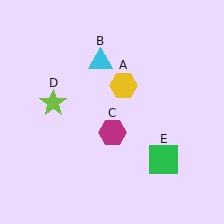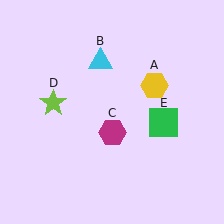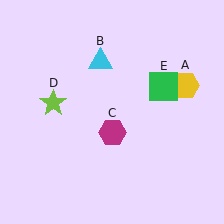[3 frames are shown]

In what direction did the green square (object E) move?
The green square (object E) moved up.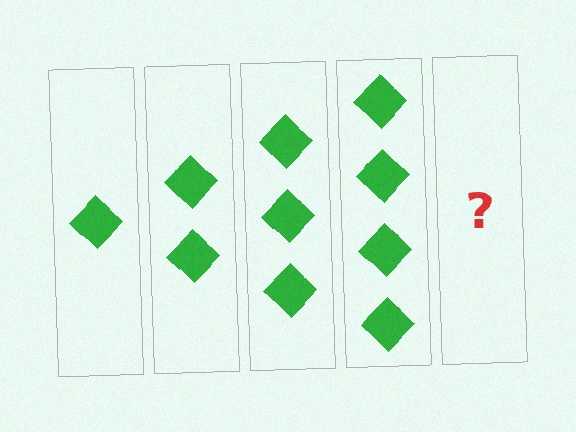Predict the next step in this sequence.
The next step is 5 diamonds.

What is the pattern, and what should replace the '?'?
The pattern is that each step adds one more diamond. The '?' should be 5 diamonds.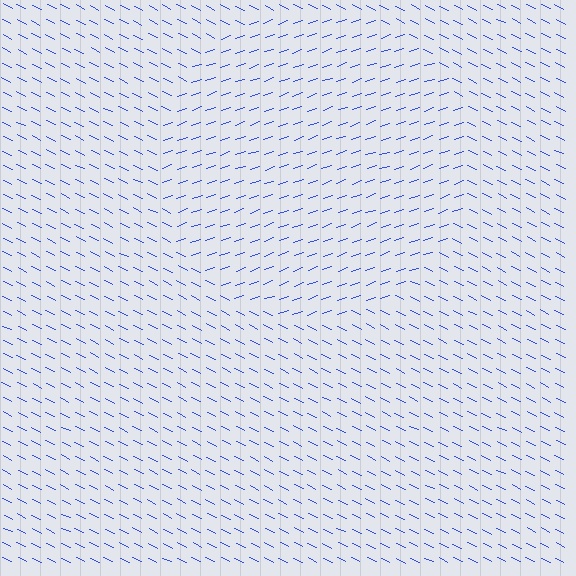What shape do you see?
I see a circle.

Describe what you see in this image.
The image is filled with small blue line segments. A circle region in the image has lines oriented differently from the surrounding lines, creating a visible texture boundary.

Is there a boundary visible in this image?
Yes, there is a texture boundary formed by a change in line orientation.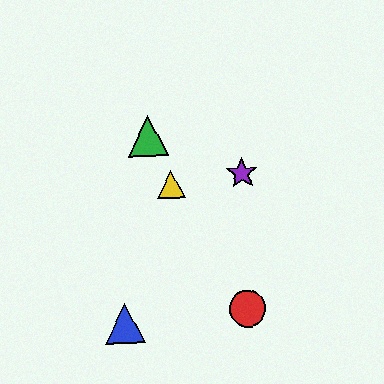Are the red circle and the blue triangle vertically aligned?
No, the red circle is at x≈248 and the blue triangle is at x≈125.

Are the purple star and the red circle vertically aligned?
Yes, both are at x≈242.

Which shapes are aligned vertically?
The red circle, the purple star are aligned vertically.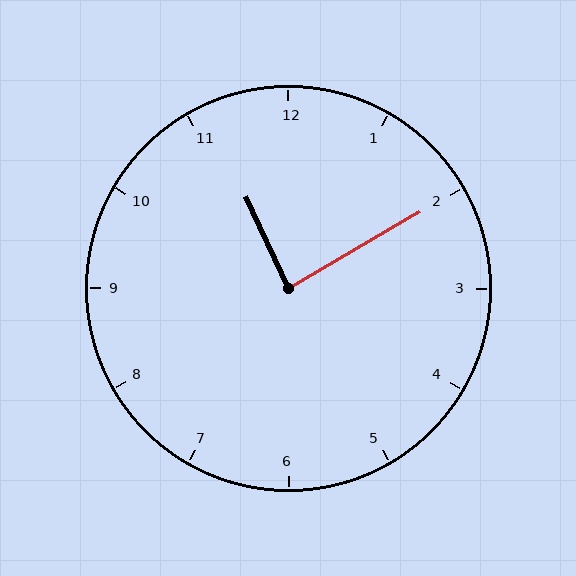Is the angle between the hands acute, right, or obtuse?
It is right.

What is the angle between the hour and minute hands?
Approximately 85 degrees.